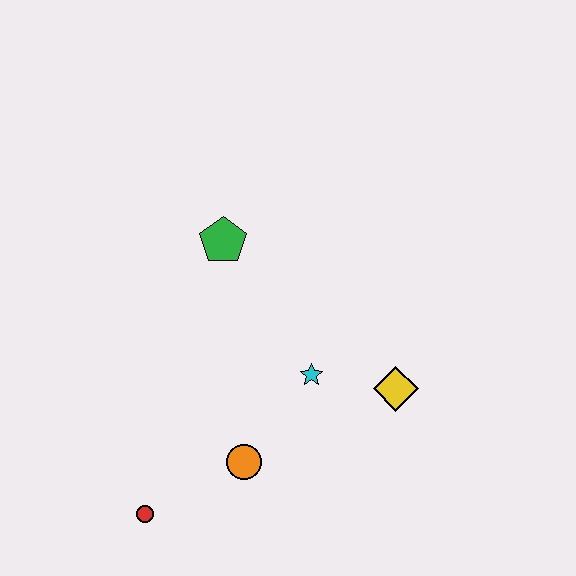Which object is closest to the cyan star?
The yellow diamond is closest to the cyan star.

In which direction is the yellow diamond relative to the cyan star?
The yellow diamond is to the right of the cyan star.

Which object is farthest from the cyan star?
The red circle is farthest from the cyan star.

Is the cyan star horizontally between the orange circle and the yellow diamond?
Yes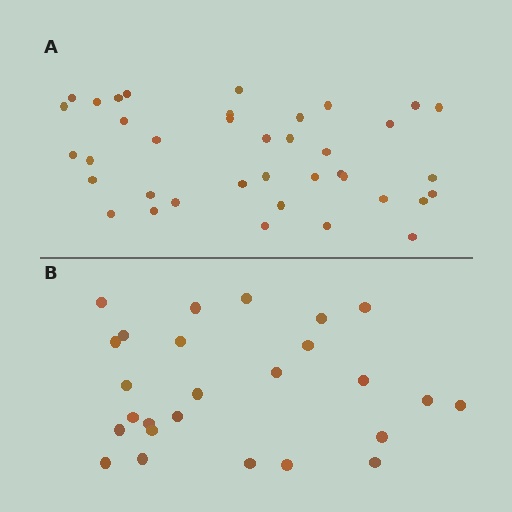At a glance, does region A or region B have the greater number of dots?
Region A (the top region) has more dots.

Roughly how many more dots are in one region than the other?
Region A has roughly 12 or so more dots than region B.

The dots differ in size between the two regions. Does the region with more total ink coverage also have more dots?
No. Region B has more total ink coverage because its dots are larger, but region A actually contains more individual dots. Total area can be misleading — the number of items is what matters here.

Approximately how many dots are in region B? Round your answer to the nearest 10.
About 30 dots. (The exact count is 26, which rounds to 30.)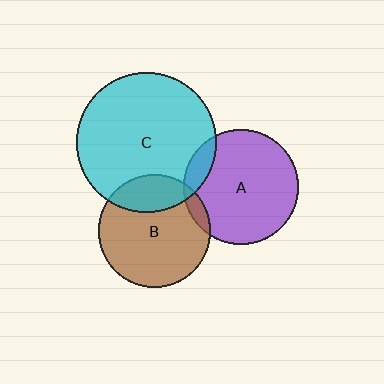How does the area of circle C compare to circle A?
Approximately 1.5 times.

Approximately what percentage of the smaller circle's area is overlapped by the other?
Approximately 5%.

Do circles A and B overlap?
Yes.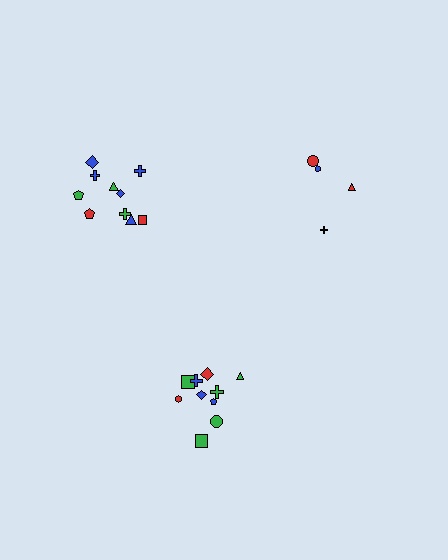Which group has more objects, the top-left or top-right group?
The top-left group.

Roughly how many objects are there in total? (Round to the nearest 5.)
Roughly 25 objects in total.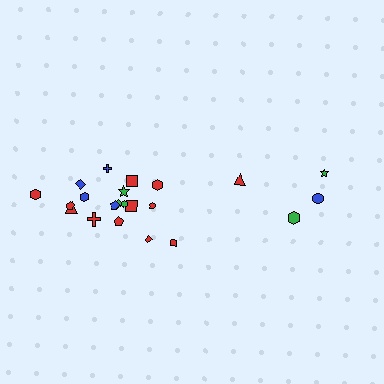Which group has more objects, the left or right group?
The left group.